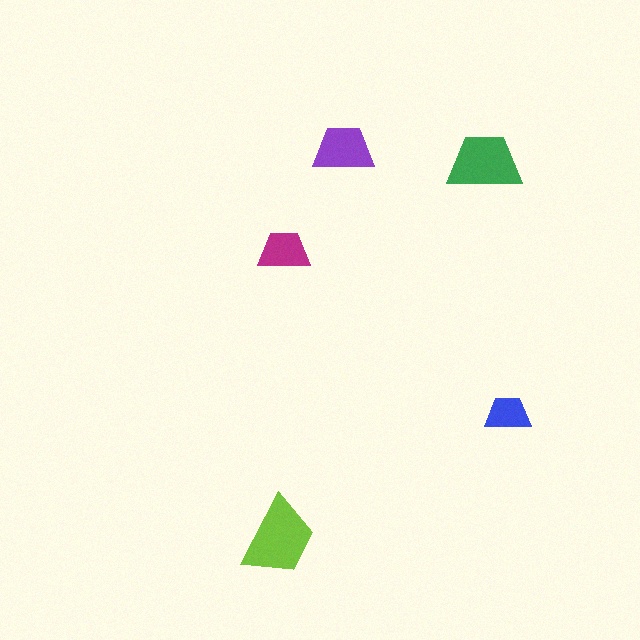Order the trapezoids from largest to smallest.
the lime one, the green one, the purple one, the magenta one, the blue one.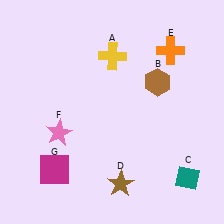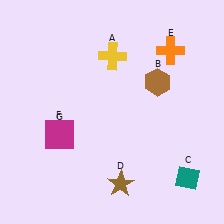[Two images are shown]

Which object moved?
The magenta square (G) moved up.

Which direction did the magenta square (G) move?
The magenta square (G) moved up.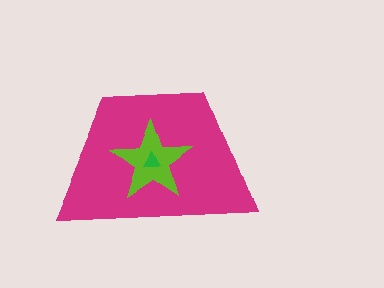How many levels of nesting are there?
3.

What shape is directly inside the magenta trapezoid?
The lime star.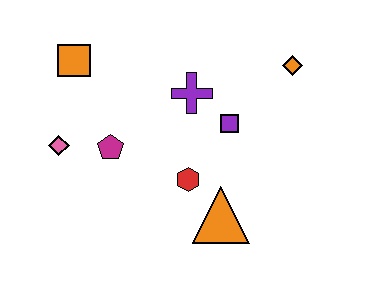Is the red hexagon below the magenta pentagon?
Yes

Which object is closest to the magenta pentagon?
The pink diamond is closest to the magenta pentagon.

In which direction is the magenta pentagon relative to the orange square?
The magenta pentagon is below the orange square.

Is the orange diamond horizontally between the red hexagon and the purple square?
No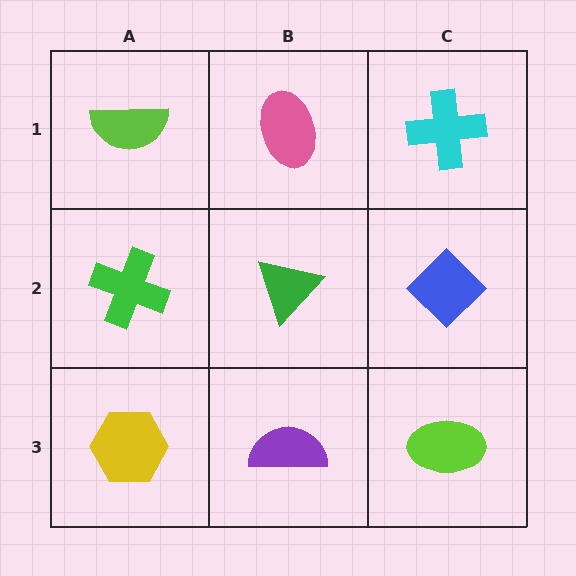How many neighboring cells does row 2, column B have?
4.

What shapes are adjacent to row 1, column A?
A green cross (row 2, column A), a pink ellipse (row 1, column B).